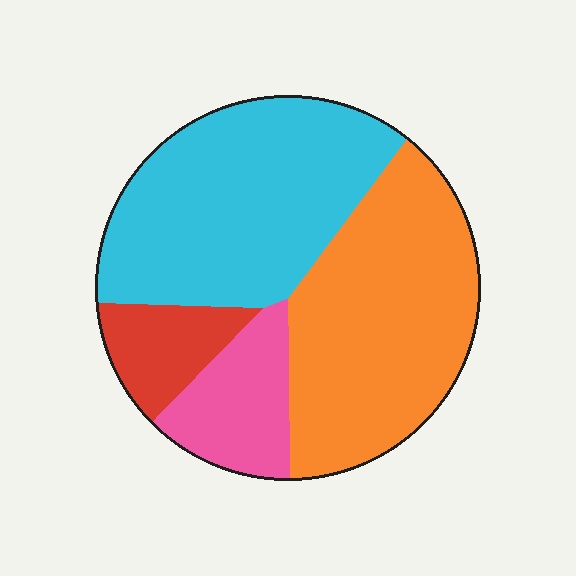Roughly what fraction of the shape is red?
Red takes up about one tenth (1/10) of the shape.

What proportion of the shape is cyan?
Cyan covers around 40% of the shape.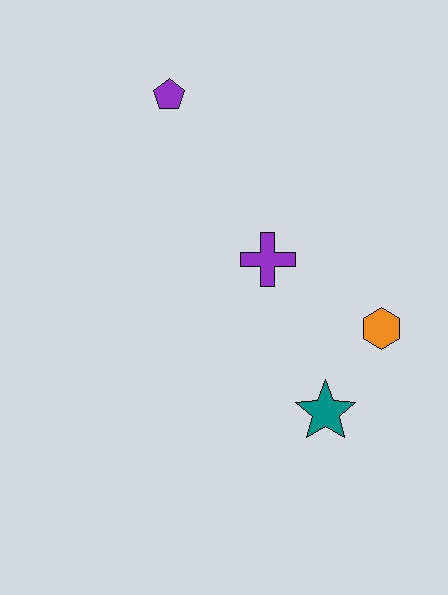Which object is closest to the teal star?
The orange hexagon is closest to the teal star.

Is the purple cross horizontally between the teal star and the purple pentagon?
Yes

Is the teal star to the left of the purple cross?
No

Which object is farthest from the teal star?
The purple pentagon is farthest from the teal star.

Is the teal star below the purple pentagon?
Yes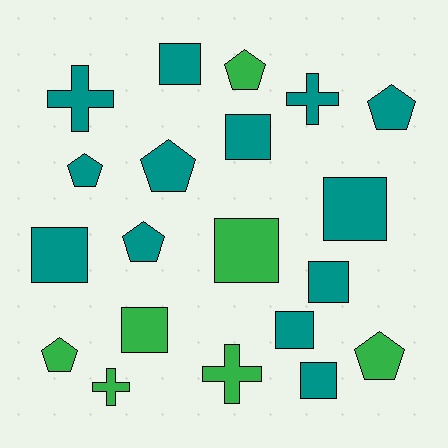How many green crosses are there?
There are 2 green crosses.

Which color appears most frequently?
Teal, with 13 objects.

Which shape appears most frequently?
Square, with 9 objects.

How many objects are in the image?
There are 20 objects.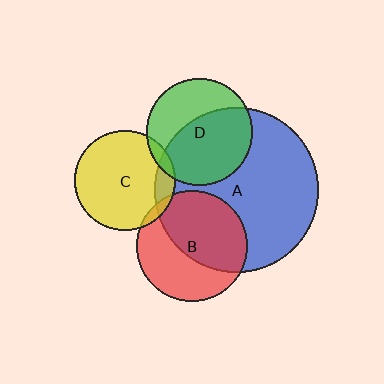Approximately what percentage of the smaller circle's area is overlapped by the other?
Approximately 55%.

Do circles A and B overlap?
Yes.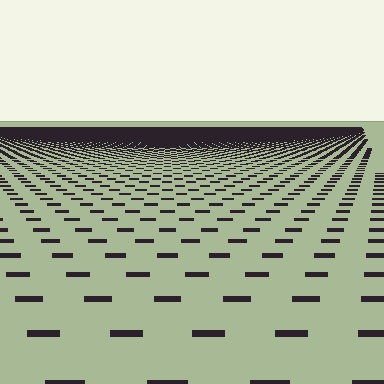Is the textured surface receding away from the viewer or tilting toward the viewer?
The surface is receding away from the viewer. Texture elements get smaller and denser toward the top.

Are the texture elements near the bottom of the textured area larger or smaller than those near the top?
Larger. Near the bottom, elements are closer to the viewer and appear at a bigger on-screen size.